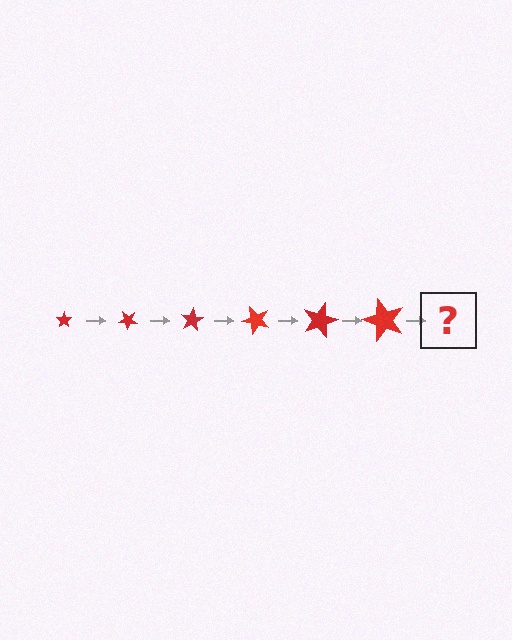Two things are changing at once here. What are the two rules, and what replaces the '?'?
The two rules are that the star grows larger each step and it rotates 40 degrees each step. The '?' should be a star, larger than the previous one and rotated 240 degrees from the start.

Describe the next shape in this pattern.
It should be a star, larger than the previous one and rotated 240 degrees from the start.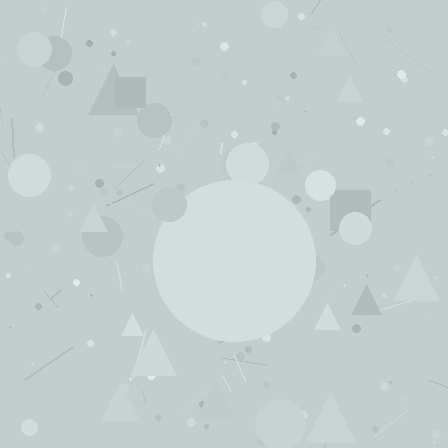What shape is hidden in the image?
A circle is hidden in the image.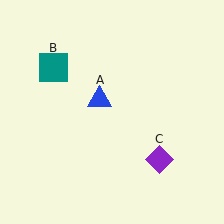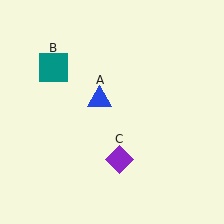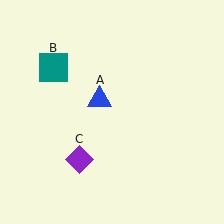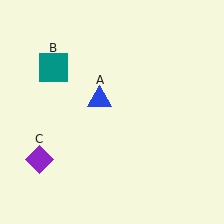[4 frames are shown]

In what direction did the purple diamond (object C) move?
The purple diamond (object C) moved left.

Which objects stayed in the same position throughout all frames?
Blue triangle (object A) and teal square (object B) remained stationary.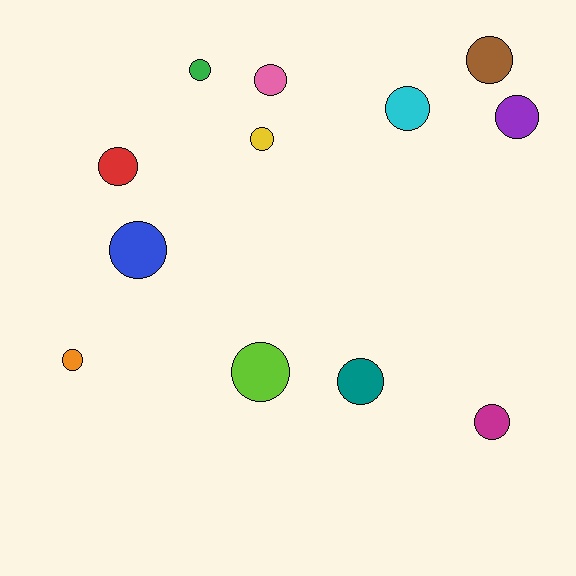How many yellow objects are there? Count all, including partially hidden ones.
There is 1 yellow object.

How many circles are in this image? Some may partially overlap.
There are 12 circles.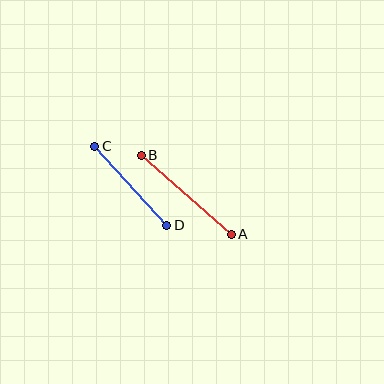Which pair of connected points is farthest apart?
Points A and B are farthest apart.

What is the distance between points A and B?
The distance is approximately 120 pixels.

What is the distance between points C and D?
The distance is approximately 107 pixels.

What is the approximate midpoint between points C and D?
The midpoint is at approximately (131, 186) pixels.